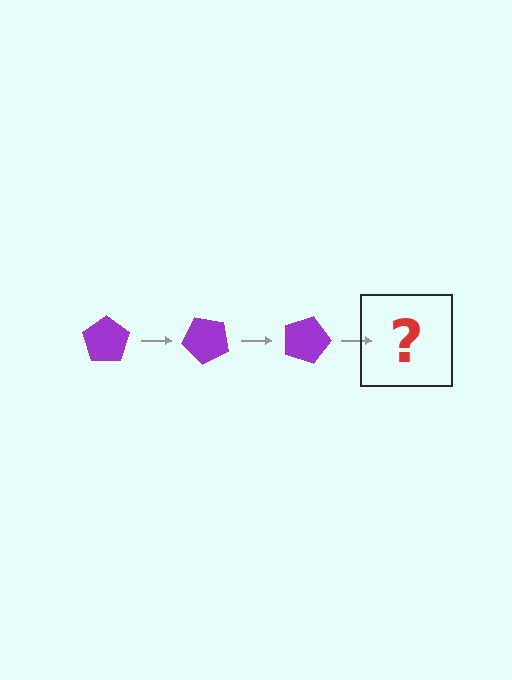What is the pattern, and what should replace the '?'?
The pattern is that the pentagon rotates 45 degrees each step. The '?' should be a purple pentagon rotated 135 degrees.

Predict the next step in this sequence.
The next step is a purple pentagon rotated 135 degrees.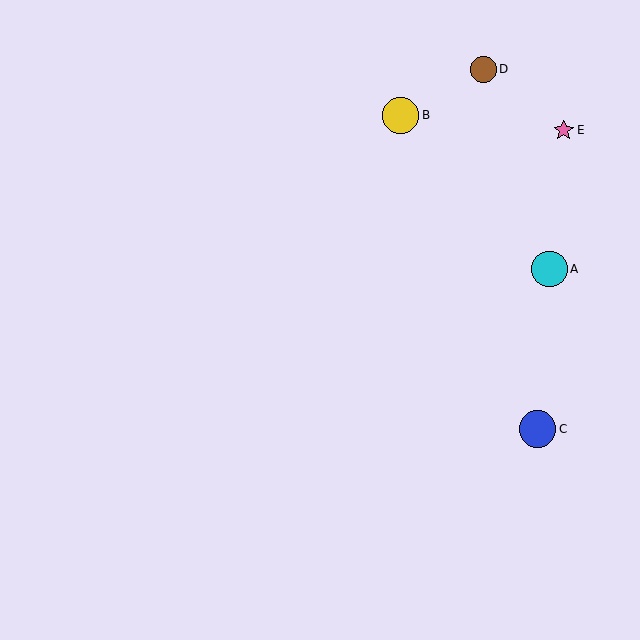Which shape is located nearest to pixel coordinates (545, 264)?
The cyan circle (labeled A) at (550, 269) is nearest to that location.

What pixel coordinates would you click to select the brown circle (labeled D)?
Click at (483, 69) to select the brown circle D.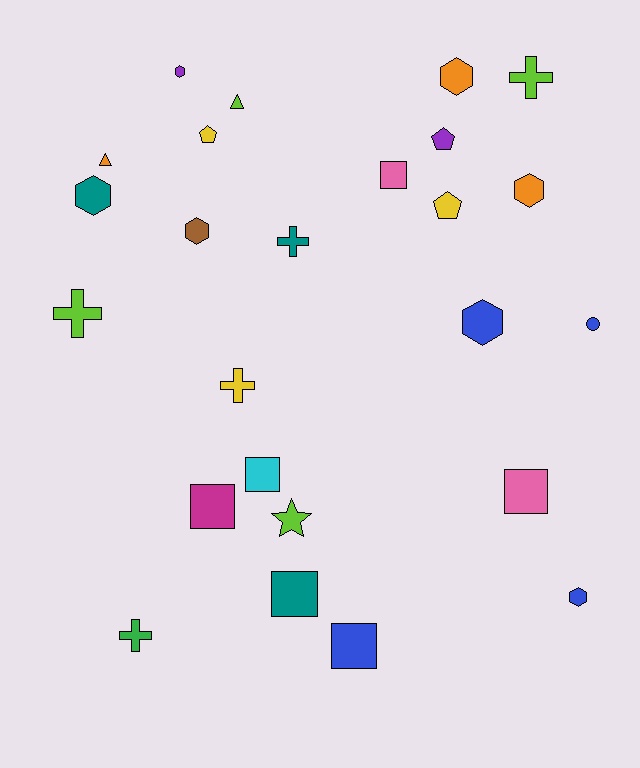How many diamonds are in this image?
There are no diamonds.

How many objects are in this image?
There are 25 objects.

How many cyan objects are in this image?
There is 1 cyan object.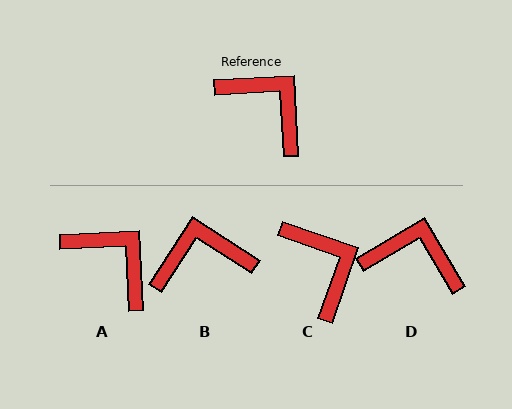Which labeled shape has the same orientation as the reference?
A.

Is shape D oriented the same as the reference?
No, it is off by about 28 degrees.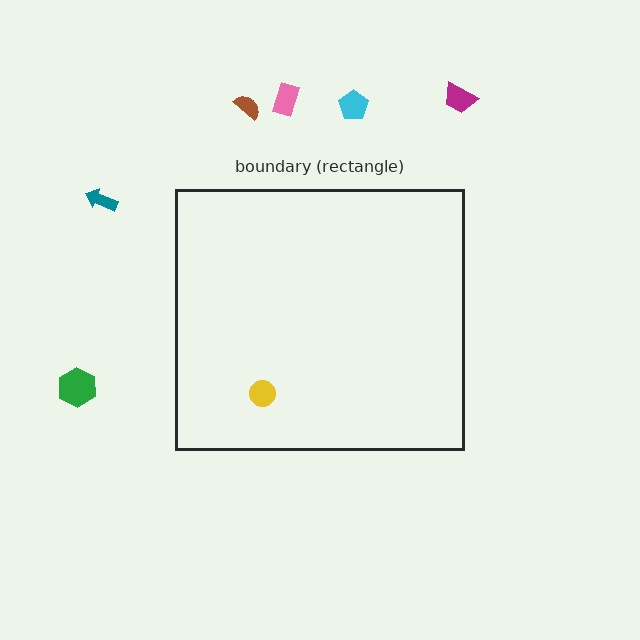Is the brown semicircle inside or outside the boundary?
Outside.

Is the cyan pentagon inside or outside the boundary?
Outside.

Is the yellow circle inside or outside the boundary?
Inside.